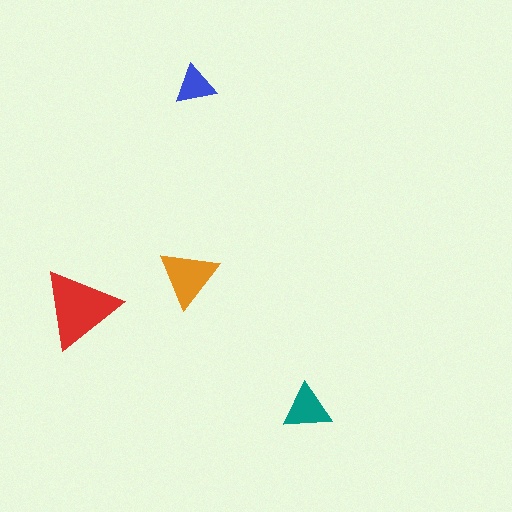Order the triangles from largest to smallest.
the red one, the orange one, the teal one, the blue one.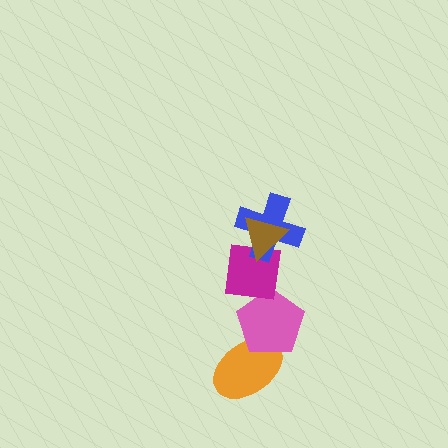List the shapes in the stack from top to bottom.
From top to bottom: the brown triangle, the blue cross, the magenta square, the pink pentagon, the orange ellipse.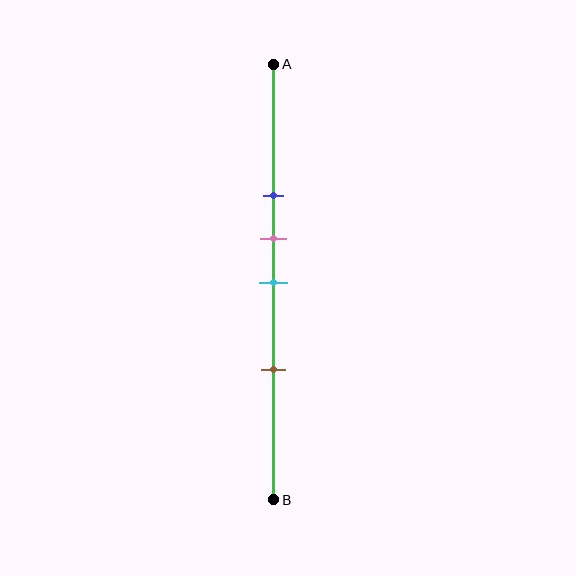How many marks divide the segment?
There are 4 marks dividing the segment.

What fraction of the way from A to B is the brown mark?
The brown mark is approximately 70% (0.7) of the way from A to B.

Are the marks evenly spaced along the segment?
No, the marks are not evenly spaced.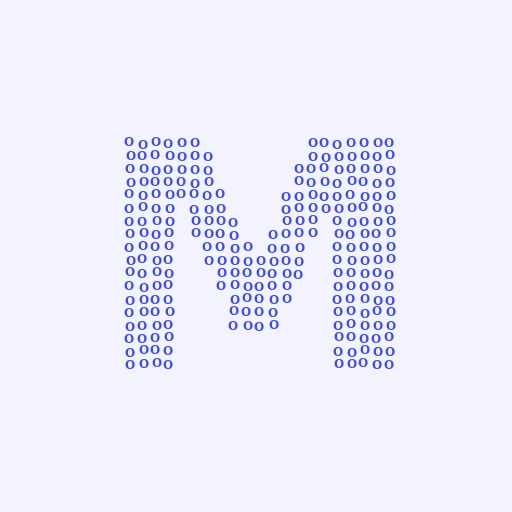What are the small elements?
The small elements are letter O's.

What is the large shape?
The large shape is the letter M.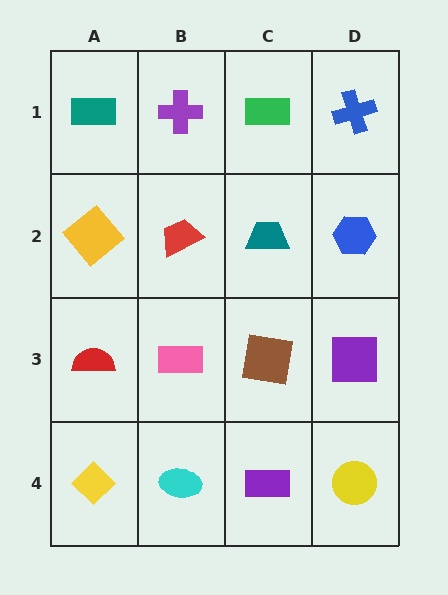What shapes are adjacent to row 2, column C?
A green rectangle (row 1, column C), a brown square (row 3, column C), a red trapezoid (row 2, column B), a blue hexagon (row 2, column D).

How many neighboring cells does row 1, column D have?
2.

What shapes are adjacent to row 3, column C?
A teal trapezoid (row 2, column C), a purple rectangle (row 4, column C), a pink rectangle (row 3, column B), a purple square (row 3, column D).